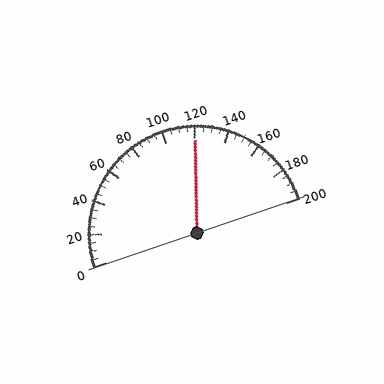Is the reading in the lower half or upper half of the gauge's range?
The reading is in the upper half of the range (0 to 200).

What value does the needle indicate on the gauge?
The needle indicates approximately 120.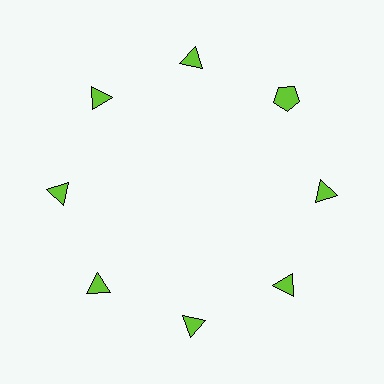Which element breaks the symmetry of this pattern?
The lime pentagon at roughly the 2 o'clock position breaks the symmetry. All other shapes are lime triangles.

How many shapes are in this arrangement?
There are 8 shapes arranged in a ring pattern.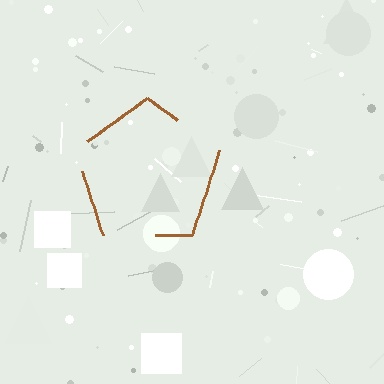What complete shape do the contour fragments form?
The contour fragments form a pentagon.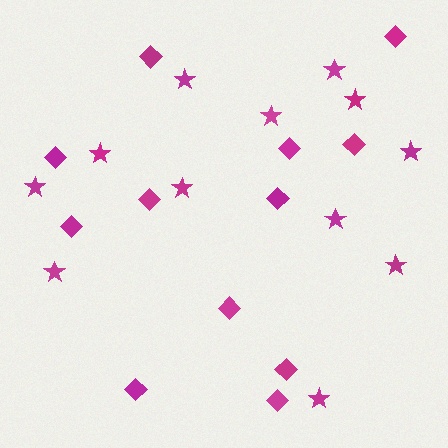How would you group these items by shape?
There are 2 groups: one group of stars (12) and one group of diamonds (12).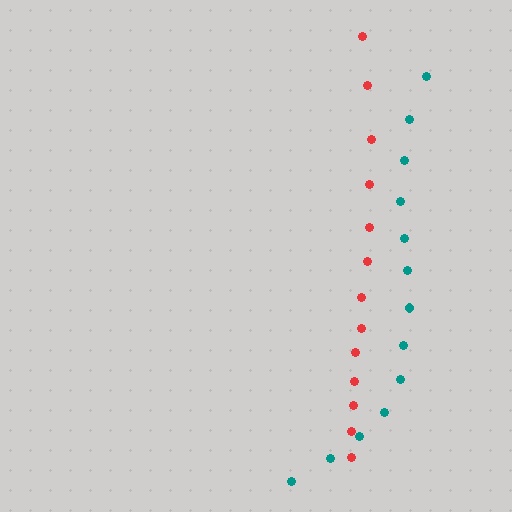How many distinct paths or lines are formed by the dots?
There are 2 distinct paths.